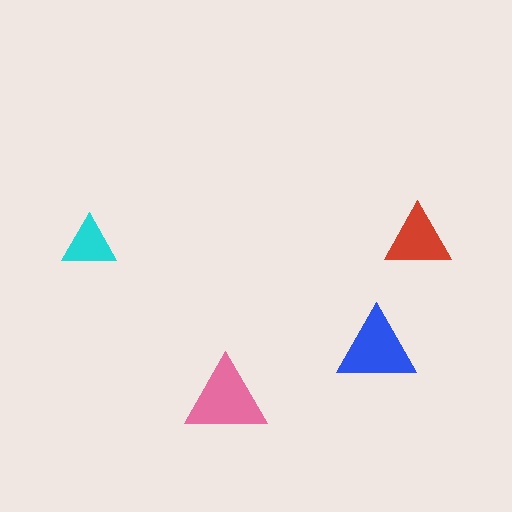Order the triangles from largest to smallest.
the pink one, the blue one, the red one, the cyan one.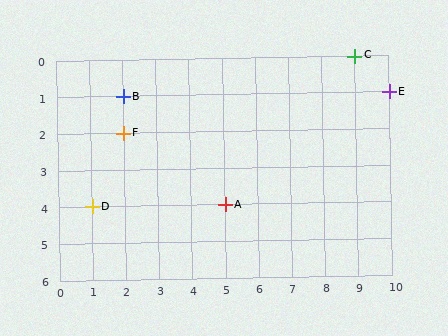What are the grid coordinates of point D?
Point D is at grid coordinates (1, 4).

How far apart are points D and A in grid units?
Points D and A are 4 columns apart.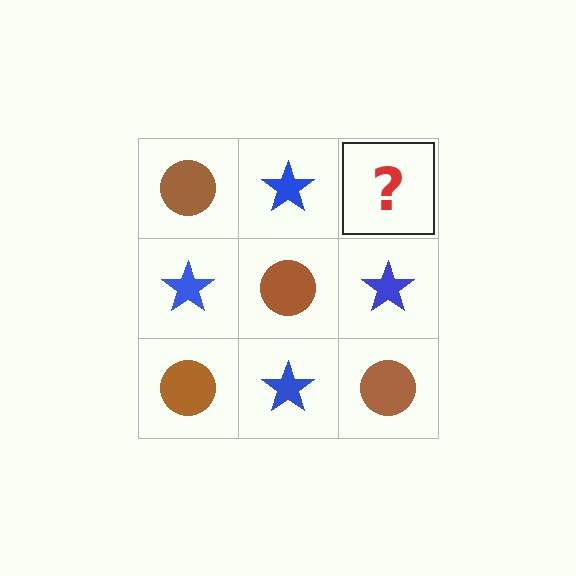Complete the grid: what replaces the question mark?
The question mark should be replaced with a brown circle.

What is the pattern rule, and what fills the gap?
The rule is that it alternates brown circle and blue star in a checkerboard pattern. The gap should be filled with a brown circle.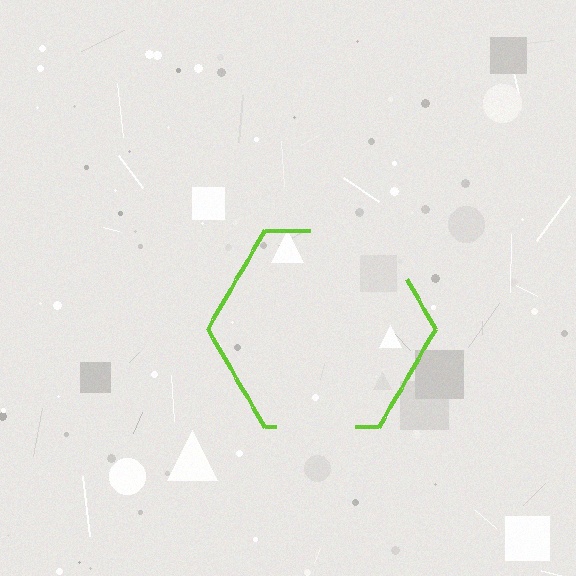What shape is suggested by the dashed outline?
The dashed outline suggests a hexagon.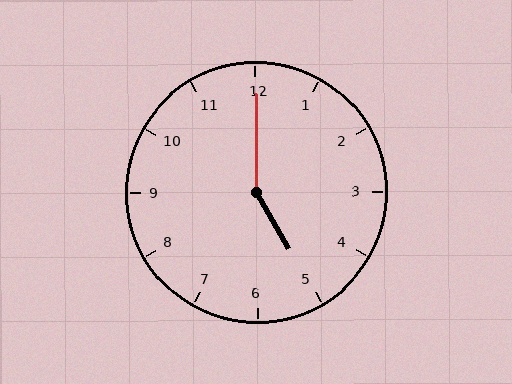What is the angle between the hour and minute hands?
Approximately 150 degrees.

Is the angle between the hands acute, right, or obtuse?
It is obtuse.